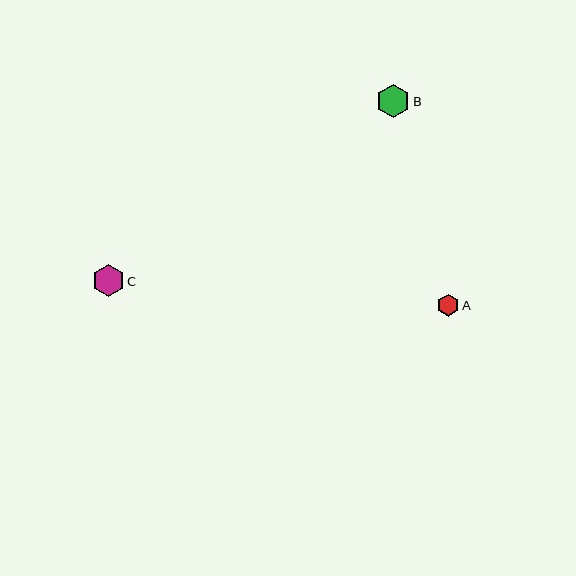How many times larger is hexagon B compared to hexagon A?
Hexagon B is approximately 1.5 times the size of hexagon A.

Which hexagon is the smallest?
Hexagon A is the smallest with a size of approximately 22 pixels.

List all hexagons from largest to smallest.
From largest to smallest: B, C, A.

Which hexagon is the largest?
Hexagon B is the largest with a size of approximately 33 pixels.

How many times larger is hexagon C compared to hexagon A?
Hexagon C is approximately 1.5 times the size of hexagon A.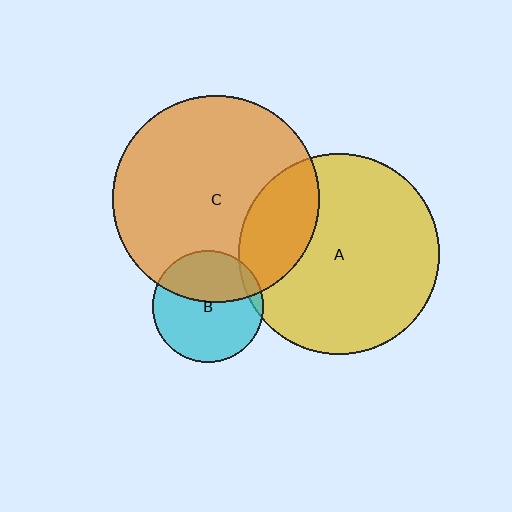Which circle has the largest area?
Circle C (orange).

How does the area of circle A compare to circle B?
Approximately 3.2 times.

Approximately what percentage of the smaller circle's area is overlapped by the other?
Approximately 40%.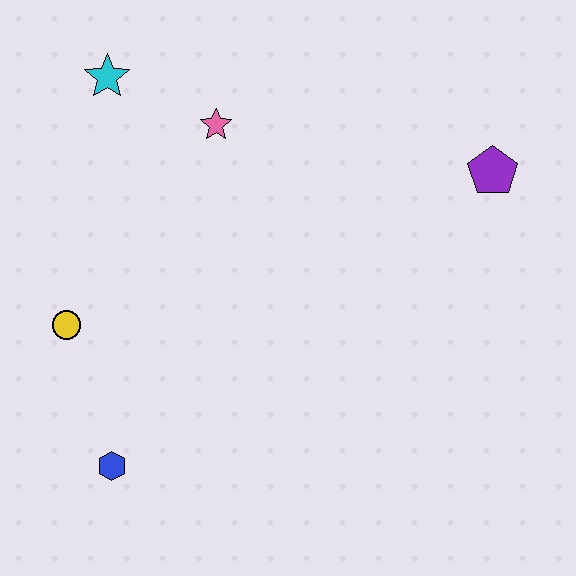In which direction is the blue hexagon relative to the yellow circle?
The blue hexagon is below the yellow circle.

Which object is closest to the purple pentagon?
The pink star is closest to the purple pentagon.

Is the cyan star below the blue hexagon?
No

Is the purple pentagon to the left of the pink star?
No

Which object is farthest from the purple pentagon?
The blue hexagon is farthest from the purple pentagon.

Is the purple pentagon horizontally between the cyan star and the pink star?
No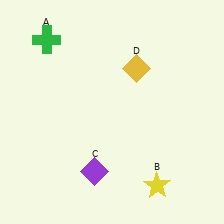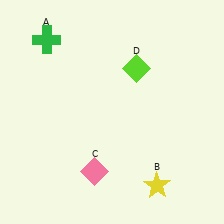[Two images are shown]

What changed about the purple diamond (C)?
In Image 1, C is purple. In Image 2, it changed to pink.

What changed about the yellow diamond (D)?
In Image 1, D is yellow. In Image 2, it changed to lime.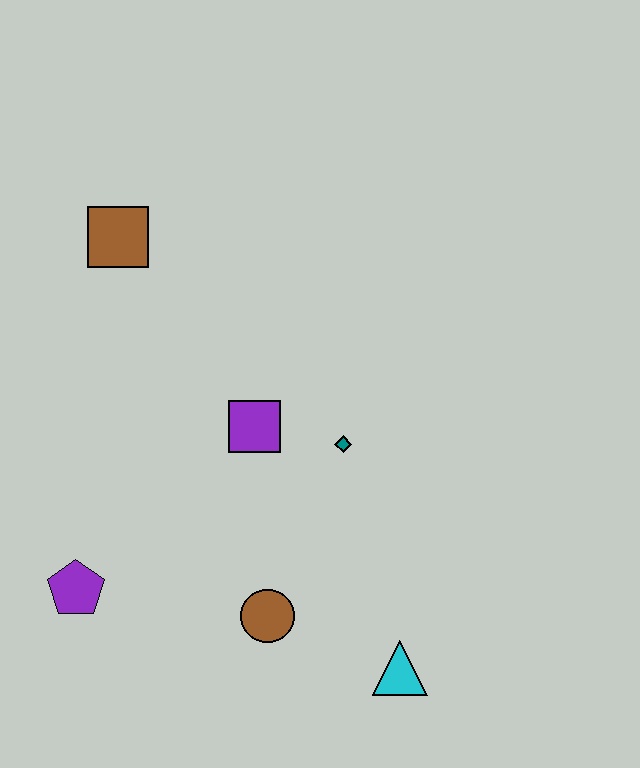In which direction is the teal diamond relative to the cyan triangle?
The teal diamond is above the cyan triangle.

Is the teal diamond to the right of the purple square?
Yes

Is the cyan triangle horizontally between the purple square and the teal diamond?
No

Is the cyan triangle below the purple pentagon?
Yes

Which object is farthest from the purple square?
The cyan triangle is farthest from the purple square.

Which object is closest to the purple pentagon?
The brown circle is closest to the purple pentagon.